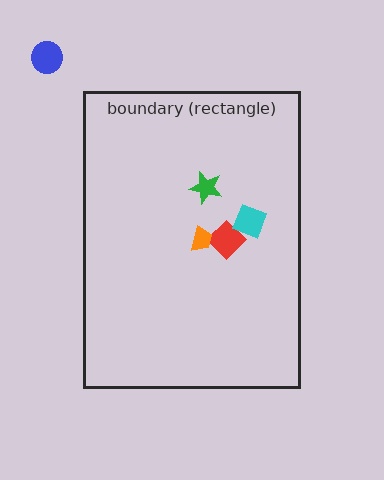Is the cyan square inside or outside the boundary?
Inside.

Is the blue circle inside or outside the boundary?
Outside.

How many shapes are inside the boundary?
4 inside, 1 outside.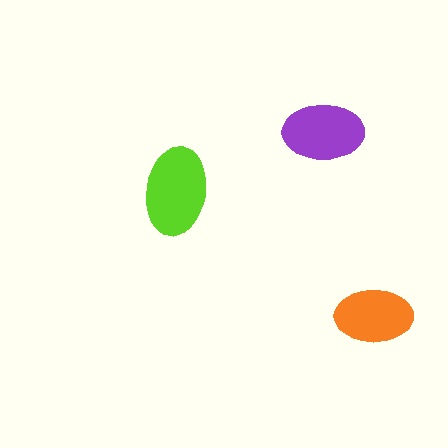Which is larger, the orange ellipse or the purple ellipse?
The purple one.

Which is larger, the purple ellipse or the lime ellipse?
The lime one.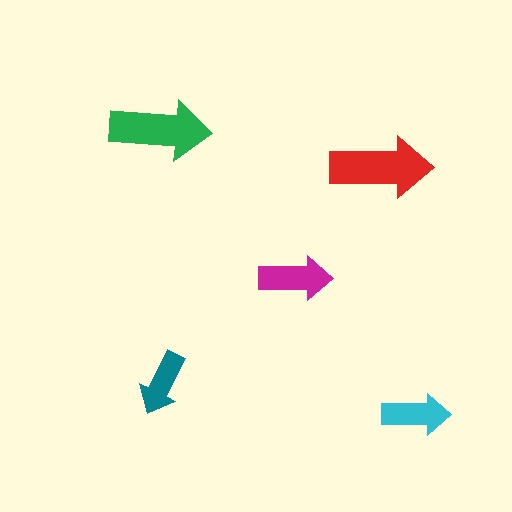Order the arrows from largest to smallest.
the red one, the green one, the magenta one, the cyan one, the teal one.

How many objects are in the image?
There are 5 objects in the image.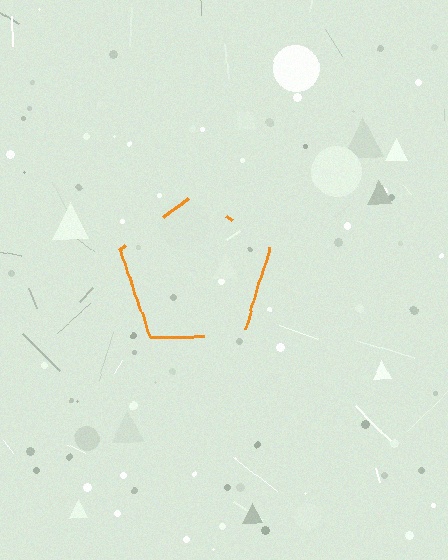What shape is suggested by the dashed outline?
The dashed outline suggests a pentagon.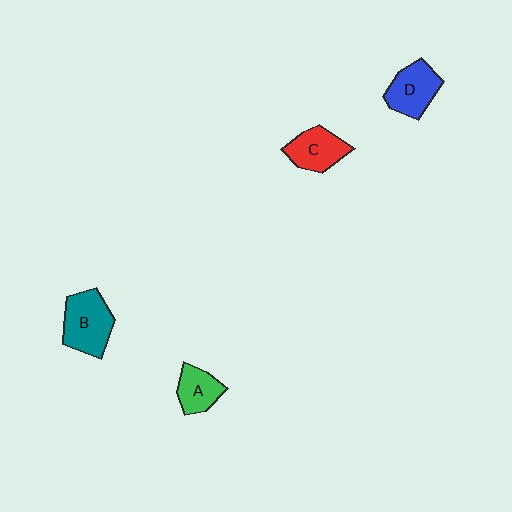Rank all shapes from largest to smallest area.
From largest to smallest: B (teal), D (blue), C (red), A (green).